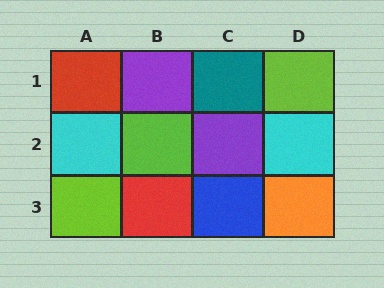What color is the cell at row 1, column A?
Red.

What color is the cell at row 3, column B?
Red.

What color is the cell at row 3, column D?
Orange.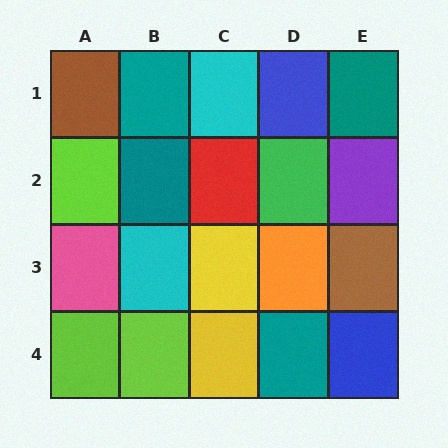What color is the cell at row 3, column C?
Yellow.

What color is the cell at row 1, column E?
Teal.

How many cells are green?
1 cell is green.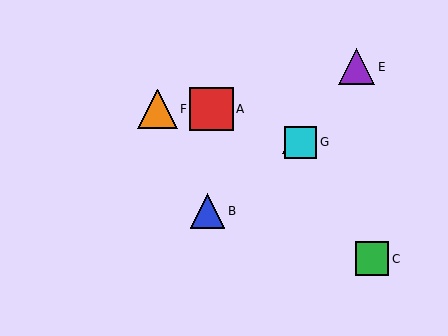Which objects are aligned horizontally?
Objects D, G are aligned horizontally.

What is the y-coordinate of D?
Object D is at y≈142.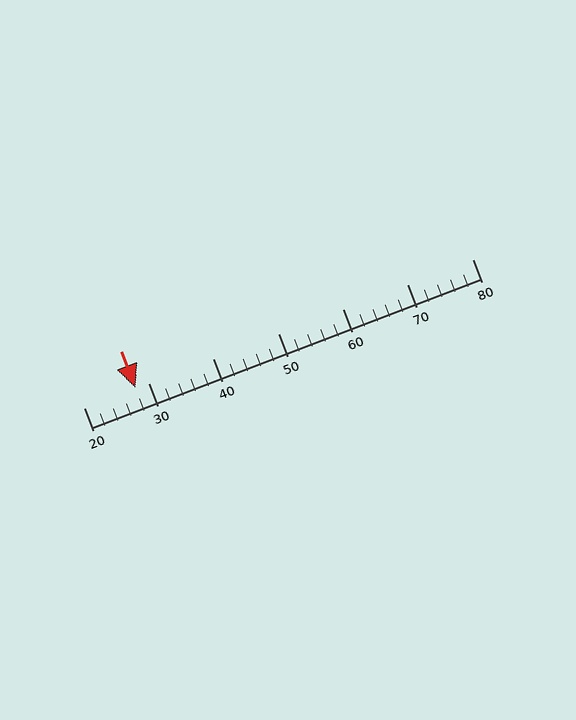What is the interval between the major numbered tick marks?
The major tick marks are spaced 10 units apart.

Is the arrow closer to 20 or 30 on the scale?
The arrow is closer to 30.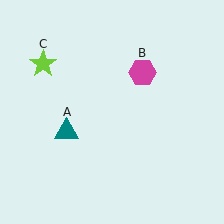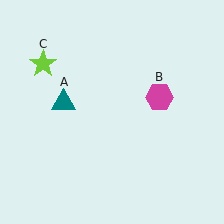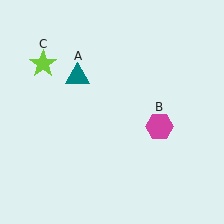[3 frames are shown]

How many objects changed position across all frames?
2 objects changed position: teal triangle (object A), magenta hexagon (object B).